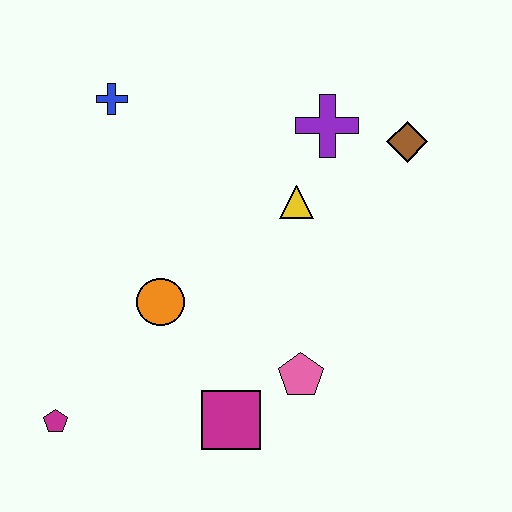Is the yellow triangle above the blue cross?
No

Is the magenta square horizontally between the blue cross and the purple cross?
Yes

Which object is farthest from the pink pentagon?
The blue cross is farthest from the pink pentagon.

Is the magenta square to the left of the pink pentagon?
Yes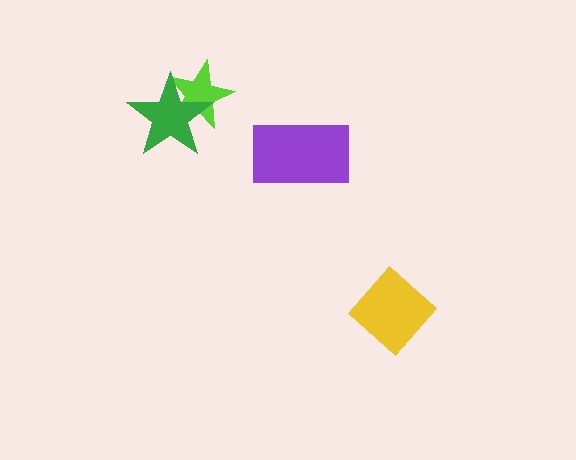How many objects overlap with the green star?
1 object overlaps with the green star.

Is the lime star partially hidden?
Yes, it is partially covered by another shape.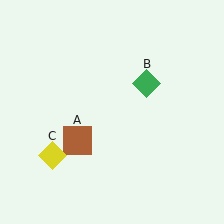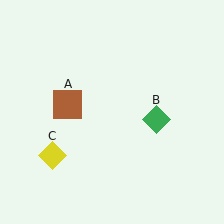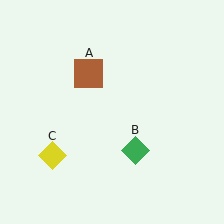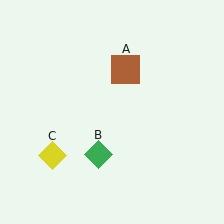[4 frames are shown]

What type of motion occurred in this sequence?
The brown square (object A), green diamond (object B) rotated clockwise around the center of the scene.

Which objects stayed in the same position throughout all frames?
Yellow diamond (object C) remained stationary.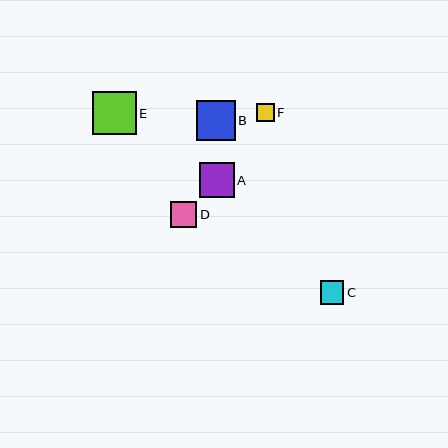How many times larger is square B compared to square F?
Square B is approximately 2.2 times the size of square F.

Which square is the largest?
Square E is the largest with a size of approximately 44 pixels.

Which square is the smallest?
Square F is the smallest with a size of approximately 18 pixels.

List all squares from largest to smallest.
From largest to smallest: E, B, A, D, C, F.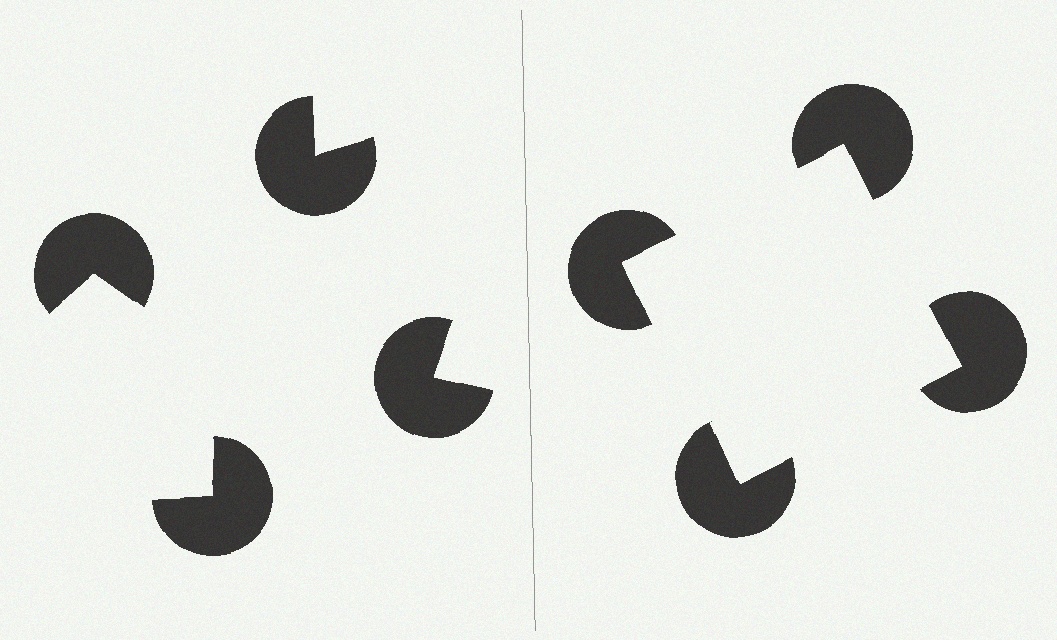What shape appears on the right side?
An illusory square.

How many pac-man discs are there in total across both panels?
8 — 4 on each side.